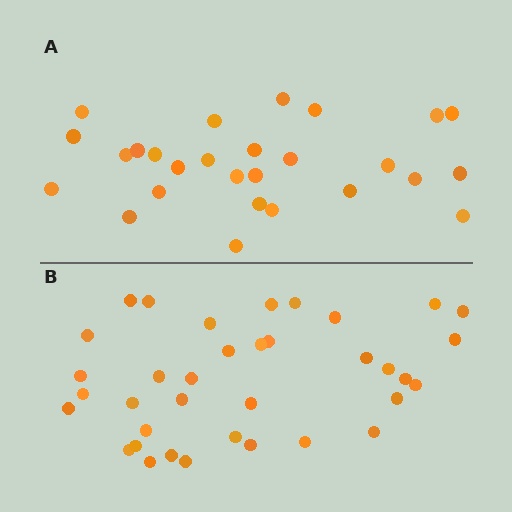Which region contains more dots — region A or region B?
Region B (the bottom region) has more dots.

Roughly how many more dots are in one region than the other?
Region B has roughly 8 or so more dots than region A.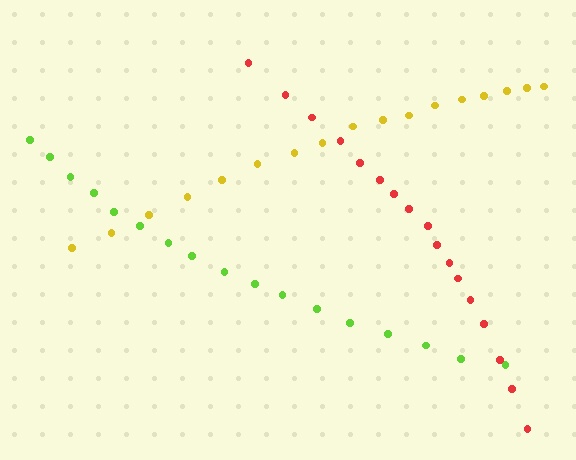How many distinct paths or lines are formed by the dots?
There are 3 distinct paths.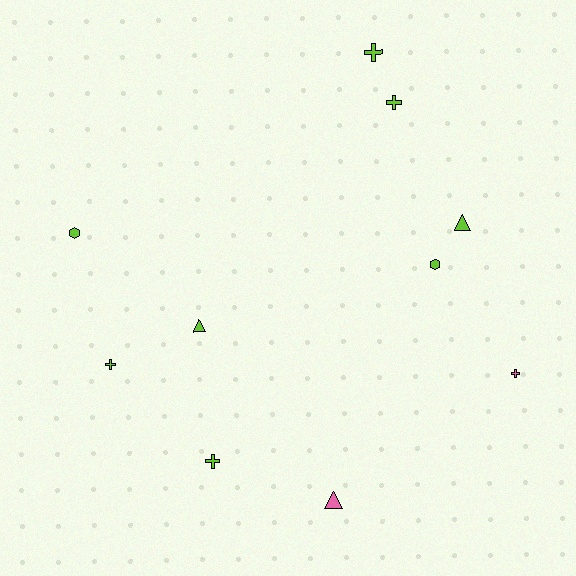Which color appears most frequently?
Lime, with 8 objects.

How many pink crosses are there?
There is 1 pink cross.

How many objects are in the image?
There are 10 objects.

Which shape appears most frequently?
Cross, with 5 objects.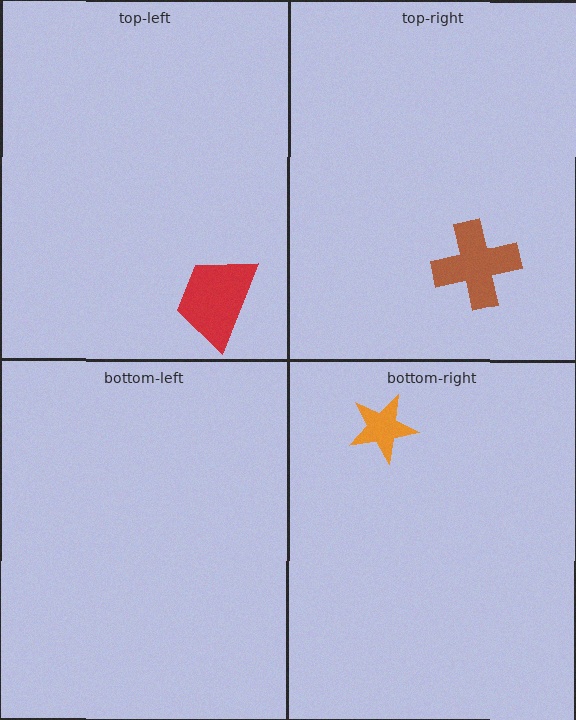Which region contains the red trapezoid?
The top-left region.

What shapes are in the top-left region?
The red trapezoid.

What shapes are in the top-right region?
The brown cross.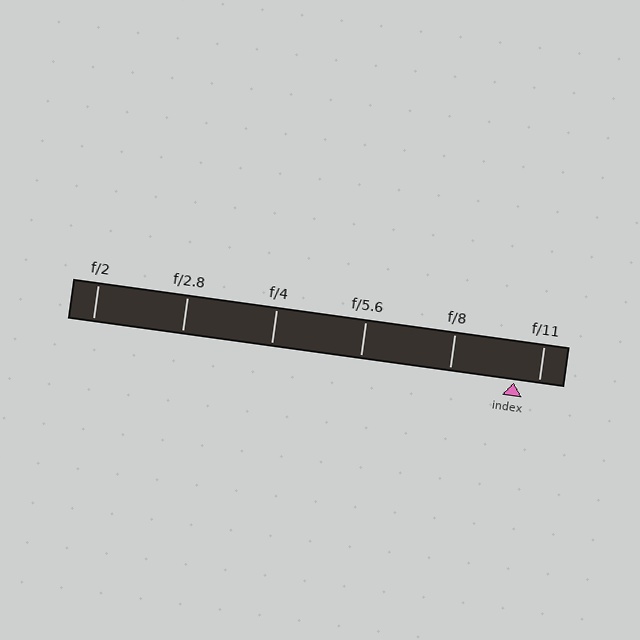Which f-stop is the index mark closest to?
The index mark is closest to f/11.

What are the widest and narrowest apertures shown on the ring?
The widest aperture shown is f/2 and the narrowest is f/11.